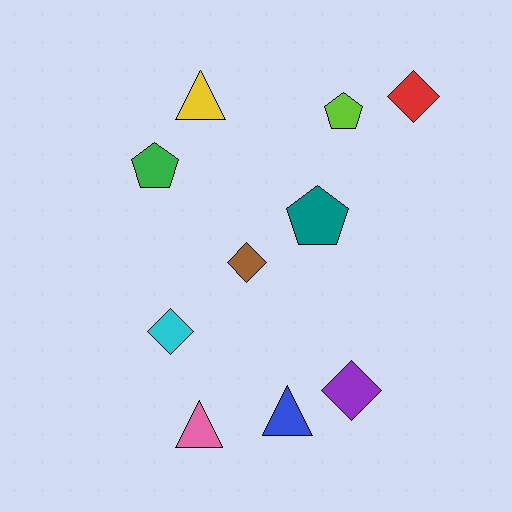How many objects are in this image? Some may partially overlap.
There are 10 objects.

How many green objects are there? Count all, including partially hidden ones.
There is 1 green object.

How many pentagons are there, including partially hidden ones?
There are 3 pentagons.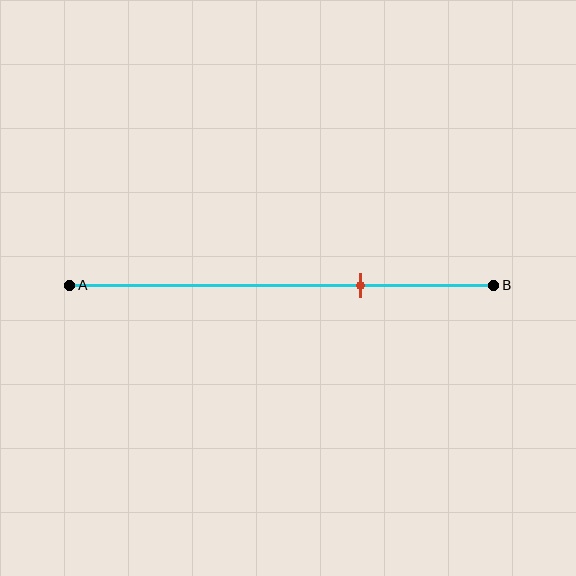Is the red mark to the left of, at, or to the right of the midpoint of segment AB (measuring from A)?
The red mark is to the right of the midpoint of segment AB.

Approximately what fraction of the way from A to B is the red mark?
The red mark is approximately 70% of the way from A to B.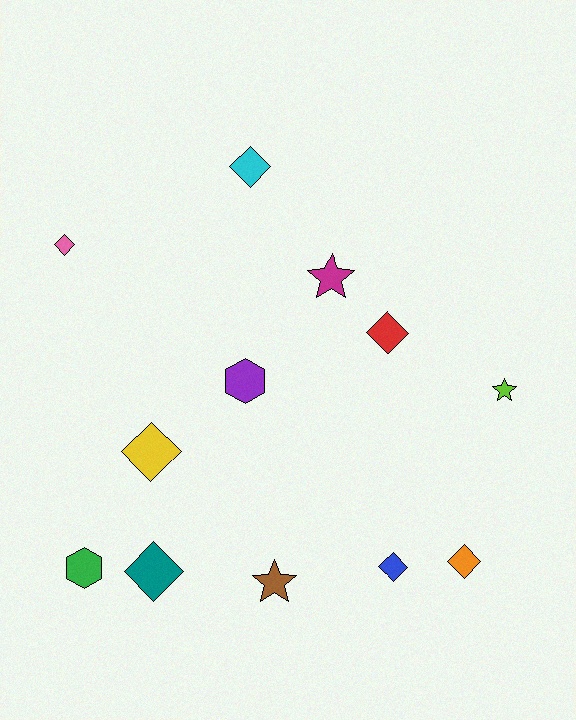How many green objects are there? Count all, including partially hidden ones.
There is 1 green object.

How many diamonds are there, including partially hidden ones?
There are 7 diamonds.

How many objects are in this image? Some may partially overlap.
There are 12 objects.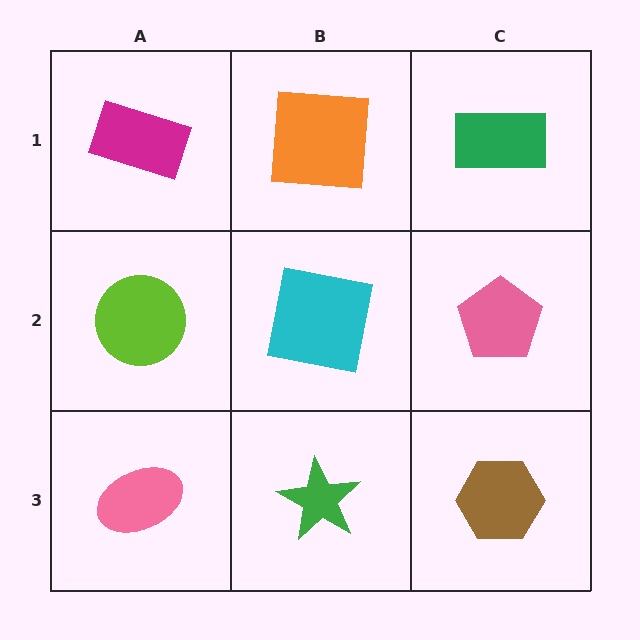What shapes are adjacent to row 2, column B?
An orange square (row 1, column B), a green star (row 3, column B), a lime circle (row 2, column A), a pink pentagon (row 2, column C).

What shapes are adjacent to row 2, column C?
A green rectangle (row 1, column C), a brown hexagon (row 3, column C), a cyan square (row 2, column B).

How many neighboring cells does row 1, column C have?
2.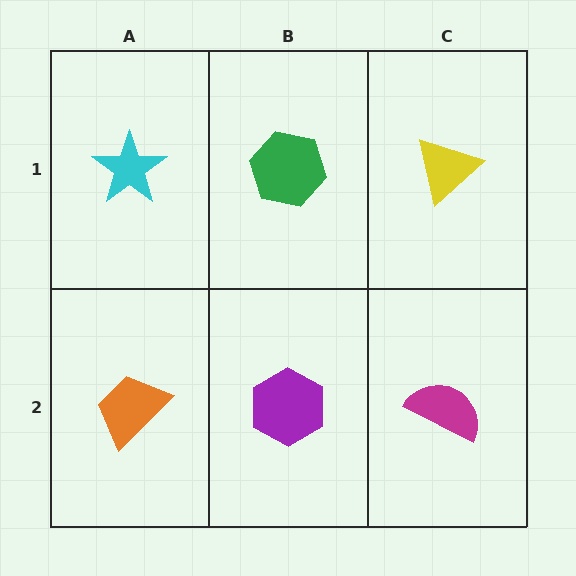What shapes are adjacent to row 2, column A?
A cyan star (row 1, column A), a purple hexagon (row 2, column B).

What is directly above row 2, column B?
A green hexagon.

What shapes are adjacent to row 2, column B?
A green hexagon (row 1, column B), an orange trapezoid (row 2, column A), a magenta semicircle (row 2, column C).